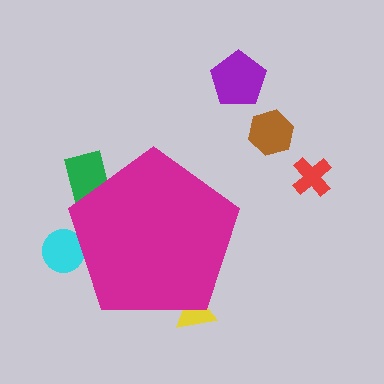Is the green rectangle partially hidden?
Yes, the green rectangle is partially hidden behind the magenta pentagon.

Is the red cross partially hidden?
No, the red cross is fully visible.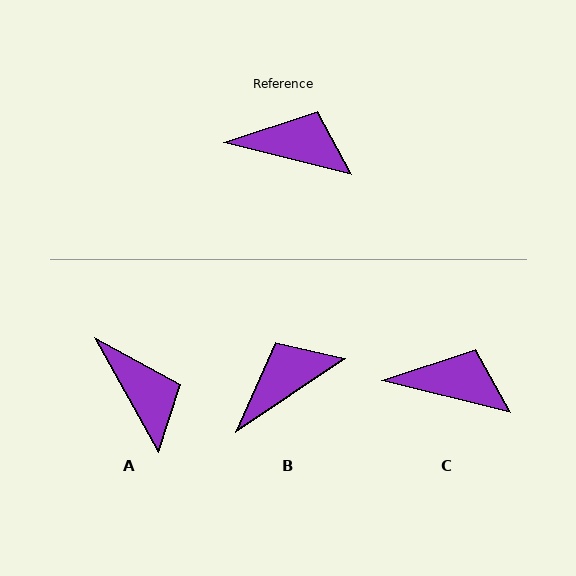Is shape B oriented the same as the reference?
No, it is off by about 48 degrees.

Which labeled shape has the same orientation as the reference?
C.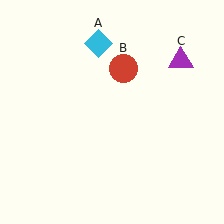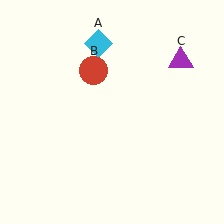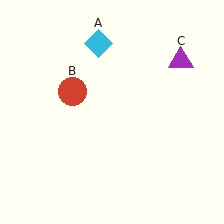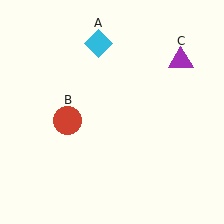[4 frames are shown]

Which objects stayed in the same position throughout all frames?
Cyan diamond (object A) and purple triangle (object C) remained stationary.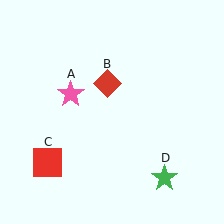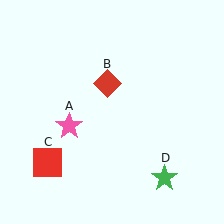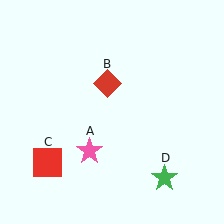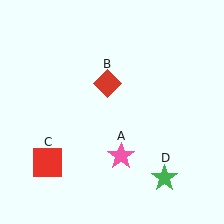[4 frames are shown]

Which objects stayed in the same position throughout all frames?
Red diamond (object B) and red square (object C) and green star (object D) remained stationary.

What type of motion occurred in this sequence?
The pink star (object A) rotated counterclockwise around the center of the scene.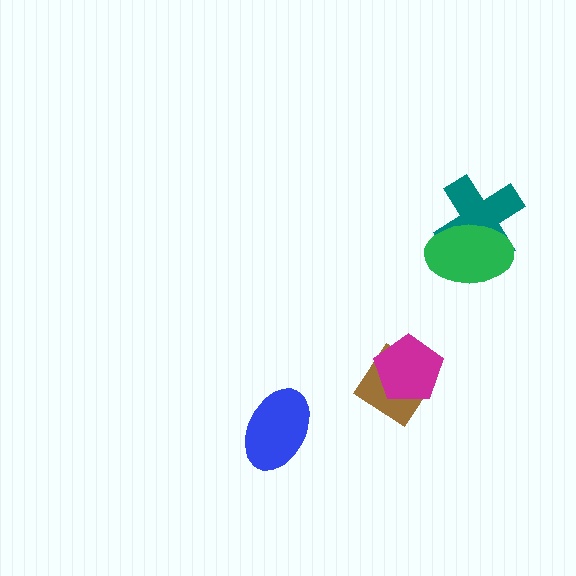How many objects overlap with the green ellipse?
1 object overlaps with the green ellipse.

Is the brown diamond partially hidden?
Yes, it is partially covered by another shape.